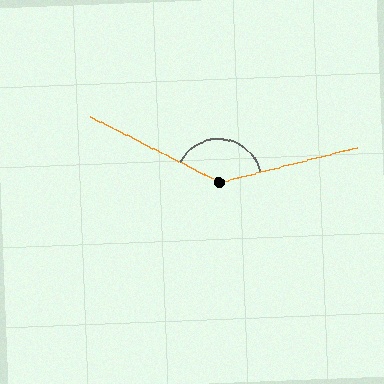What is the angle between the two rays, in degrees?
Approximately 139 degrees.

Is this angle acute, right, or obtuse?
It is obtuse.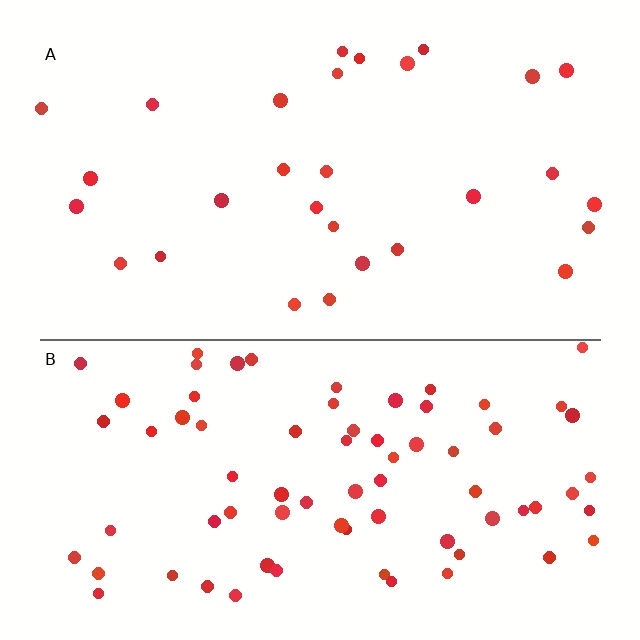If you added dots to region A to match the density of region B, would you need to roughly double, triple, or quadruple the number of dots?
Approximately triple.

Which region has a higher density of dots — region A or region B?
B (the bottom).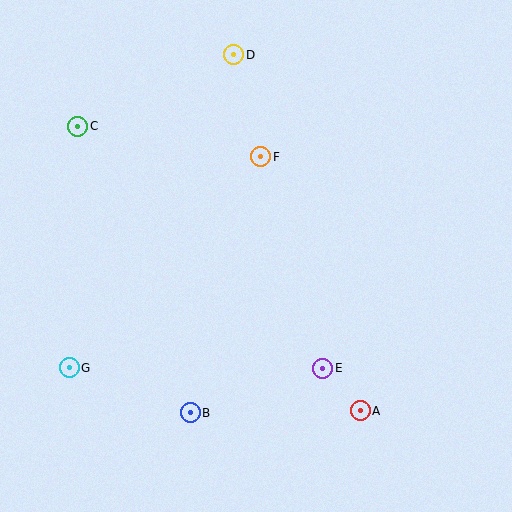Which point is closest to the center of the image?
Point F at (261, 157) is closest to the center.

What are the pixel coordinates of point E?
Point E is at (323, 368).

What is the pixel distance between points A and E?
The distance between A and E is 57 pixels.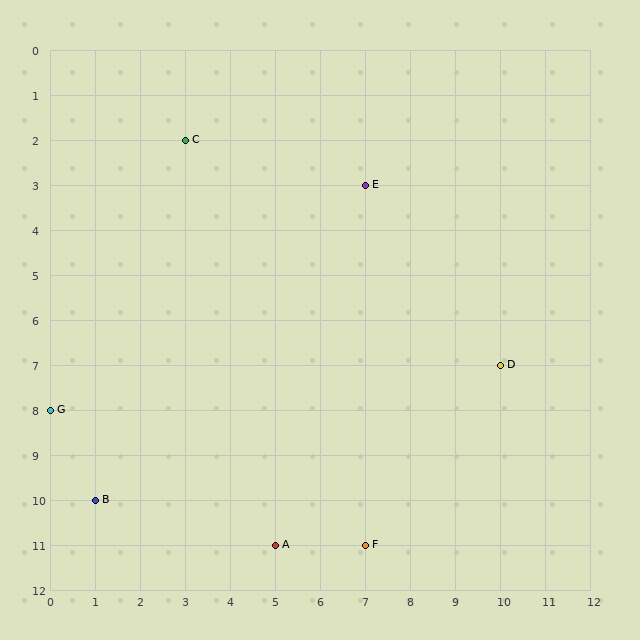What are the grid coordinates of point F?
Point F is at grid coordinates (7, 11).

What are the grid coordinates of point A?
Point A is at grid coordinates (5, 11).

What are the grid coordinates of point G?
Point G is at grid coordinates (0, 8).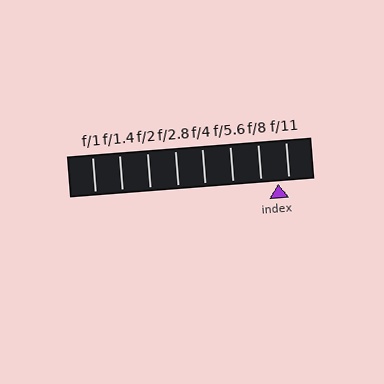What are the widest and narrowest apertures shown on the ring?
The widest aperture shown is f/1 and the narrowest is f/11.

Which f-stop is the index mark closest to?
The index mark is closest to f/11.